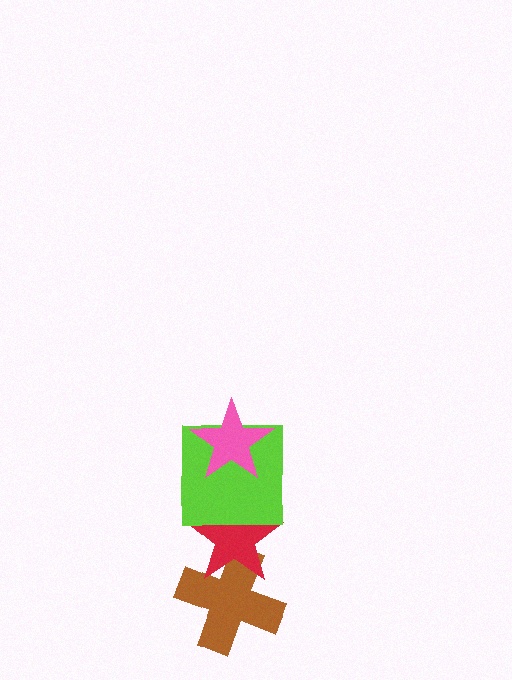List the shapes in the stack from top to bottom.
From top to bottom: the pink star, the lime square, the red star, the brown cross.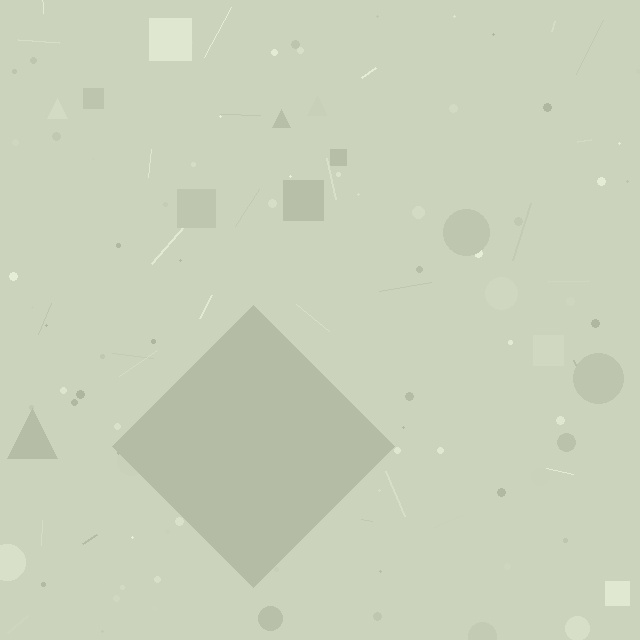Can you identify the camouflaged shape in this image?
The camouflaged shape is a diamond.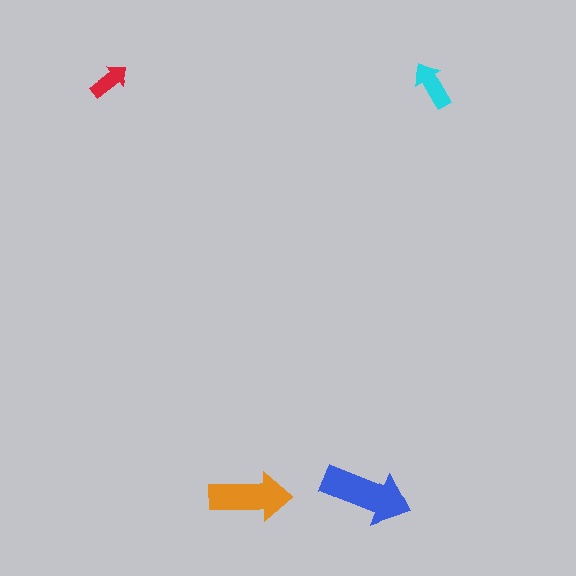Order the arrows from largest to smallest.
the blue one, the orange one, the cyan one, the red one.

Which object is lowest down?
The orange arrow is bottommost.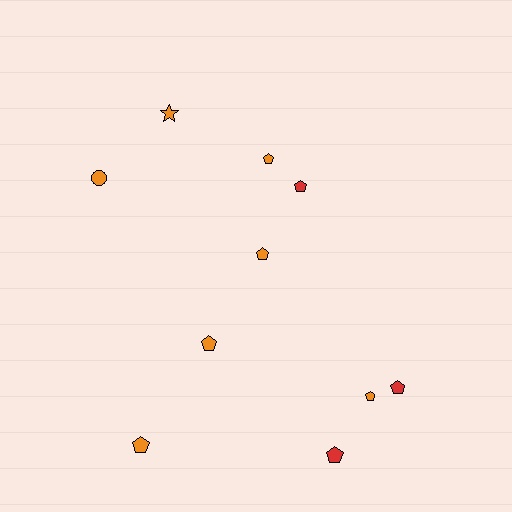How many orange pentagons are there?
There are 5 orange pentagons.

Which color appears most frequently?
Orange, with 7 objects.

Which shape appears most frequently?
Pentagon, with 8 objects.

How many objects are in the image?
There are 10 objects.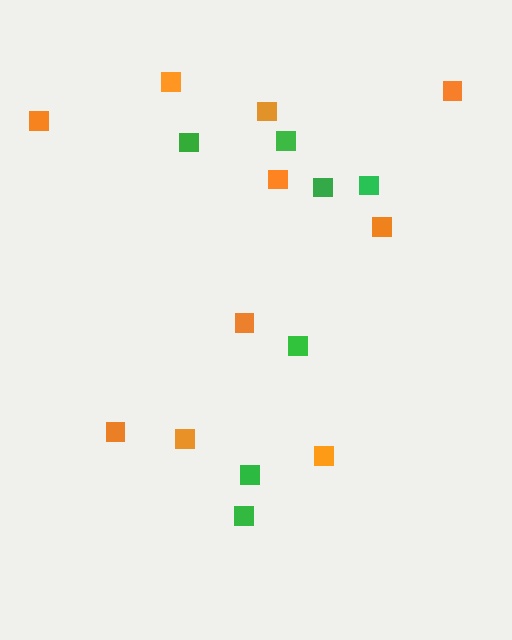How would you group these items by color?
There are 2 groups: one group of orange squares (10) and one group of green squares (7).